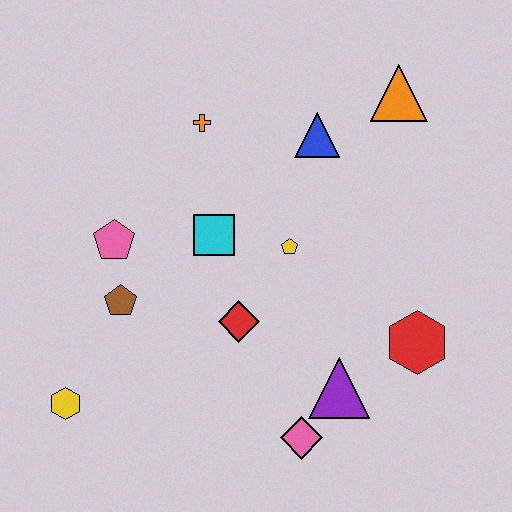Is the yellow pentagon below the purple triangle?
No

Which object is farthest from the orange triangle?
The yellow hexagon is farthest from the orange triangle.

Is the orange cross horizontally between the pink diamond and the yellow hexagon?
Yes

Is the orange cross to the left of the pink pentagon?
No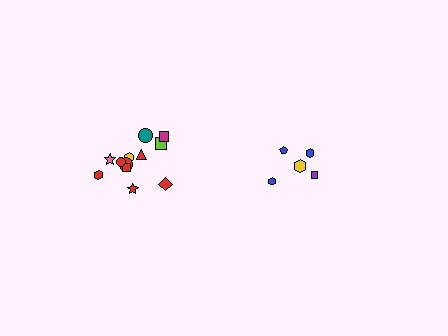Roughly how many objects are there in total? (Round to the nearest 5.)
Roughly 15 objects in total.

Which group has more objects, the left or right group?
The left group.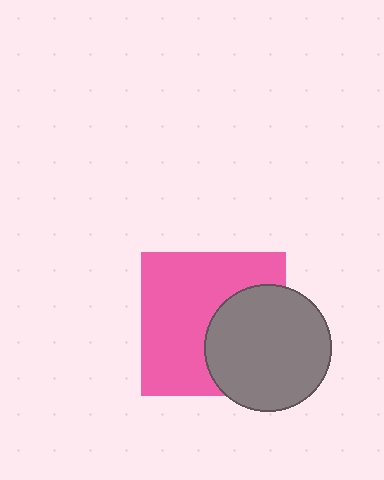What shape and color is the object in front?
The object in front is a gray circle.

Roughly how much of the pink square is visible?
About half of it is visible (roughly 62%).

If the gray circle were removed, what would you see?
You would see the complete pink square.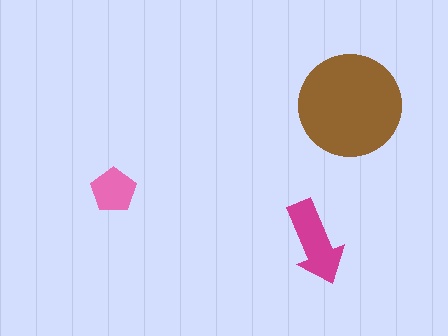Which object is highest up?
The brown circle is topmost.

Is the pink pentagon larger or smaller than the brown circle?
Smaller.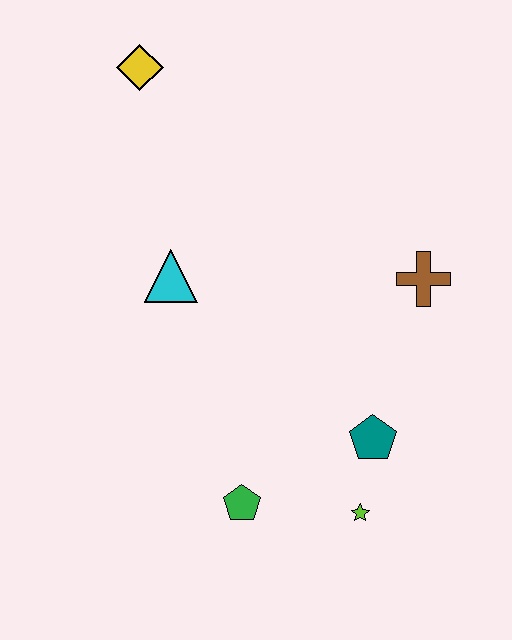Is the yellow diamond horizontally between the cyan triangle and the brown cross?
No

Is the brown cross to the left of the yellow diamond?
No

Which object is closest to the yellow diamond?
The cyan triangle is closest to the yellow diamond.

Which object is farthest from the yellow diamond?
The lime star is farthest from the yellow diamond.